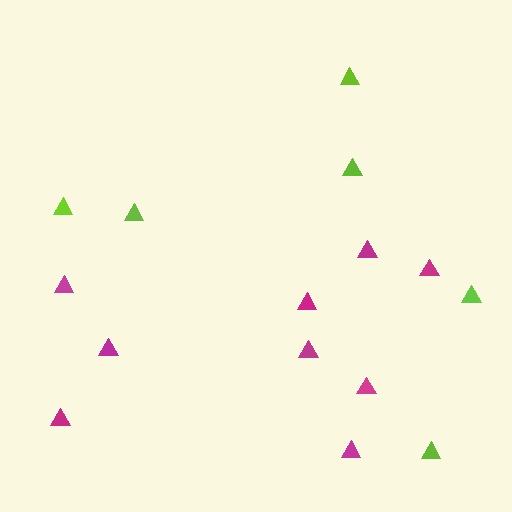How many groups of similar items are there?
There are 2 groups: one group of magenta triangles (9) and one group of lime triangles (6).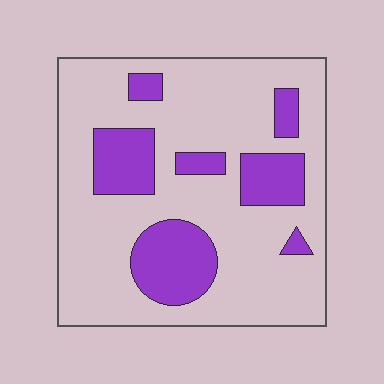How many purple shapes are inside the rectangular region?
7.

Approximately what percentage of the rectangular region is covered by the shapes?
Approximately 25%.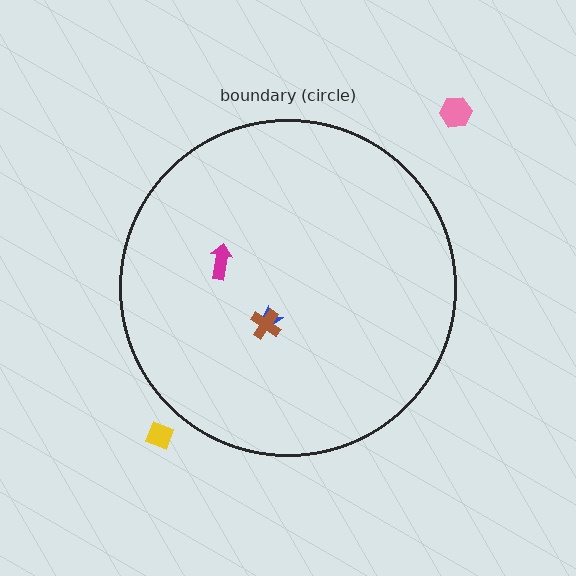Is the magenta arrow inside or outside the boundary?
Inside.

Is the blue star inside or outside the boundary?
Inside.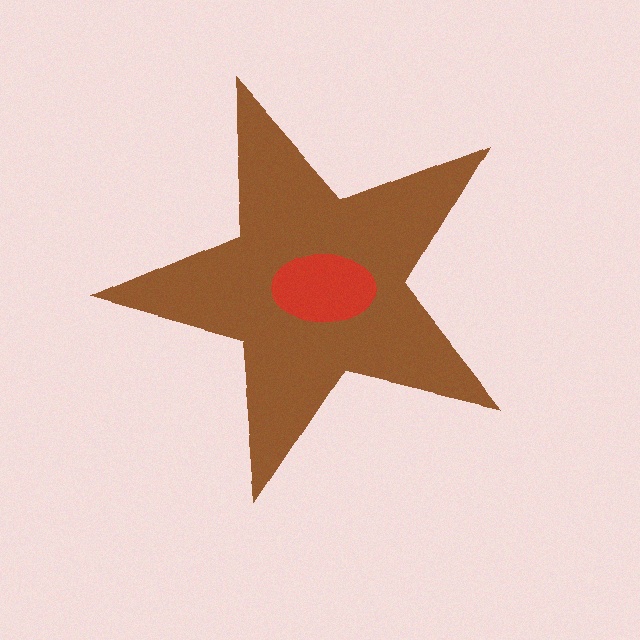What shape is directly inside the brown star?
The red ellipse.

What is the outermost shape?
The brown star.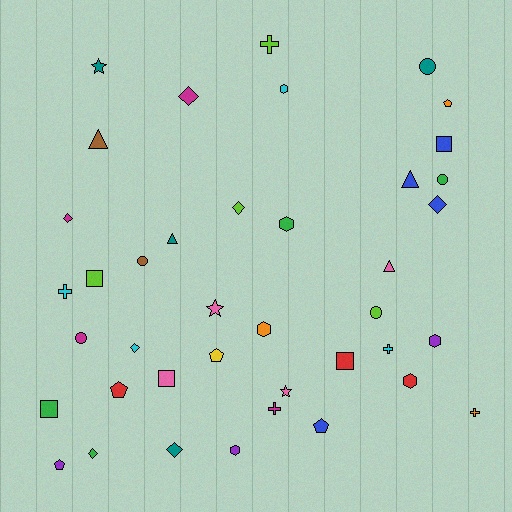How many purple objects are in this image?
There are 3 purple objects.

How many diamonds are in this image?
There are 7 diamonds.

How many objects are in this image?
There are 40 objects.